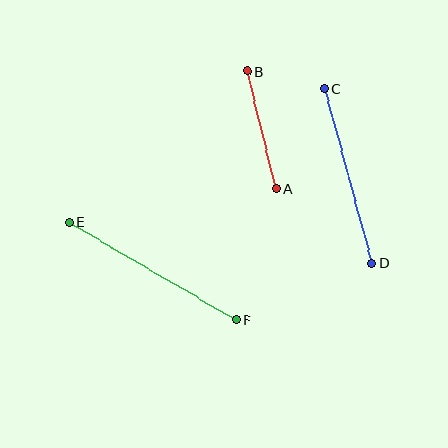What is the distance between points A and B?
The distance is approximately 121 pixels.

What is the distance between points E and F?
The distance is approximately 194 pixels.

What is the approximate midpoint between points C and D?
The midpoint is at approximately (348, 176) pixels.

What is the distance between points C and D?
The distance is approximately 181 pixels.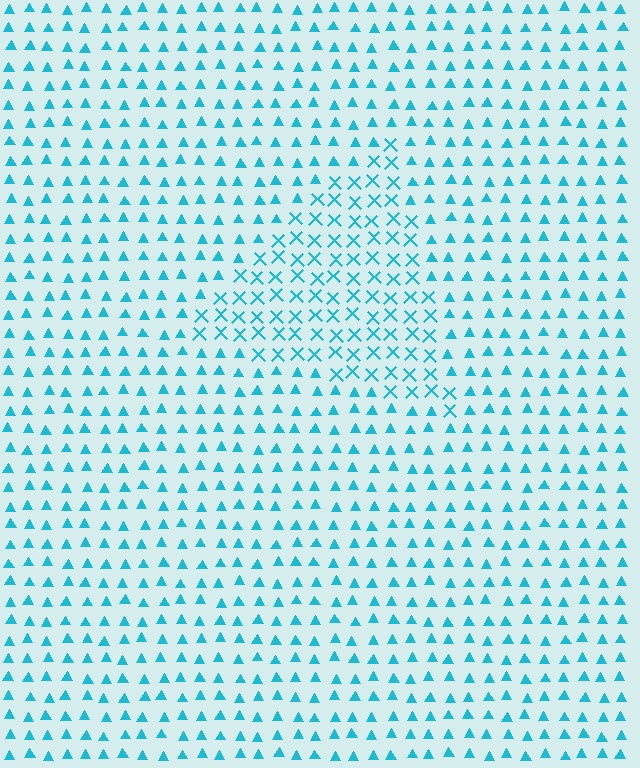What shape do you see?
I see a triangle.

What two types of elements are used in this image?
The image uses X marks inside the triangle region and triangles outside it.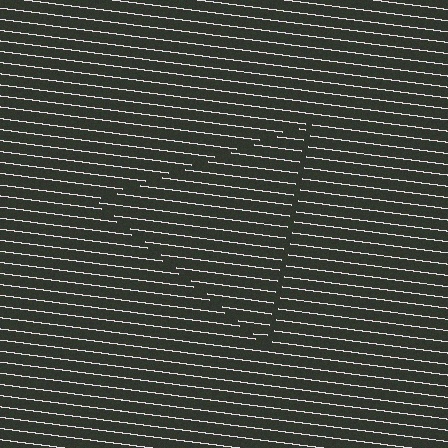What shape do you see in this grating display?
An illusory triangle. The interior of the shape contains the same grating, shifted by half a period — the contour is defined by the phase discontinuity where line-ends from the inner and outer gratings abut.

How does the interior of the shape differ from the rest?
The interior of the shape contains the same grating, shifted by half a period — the contour is defined by the phase discontinuity where line-ends from the inner and outer gratings abut.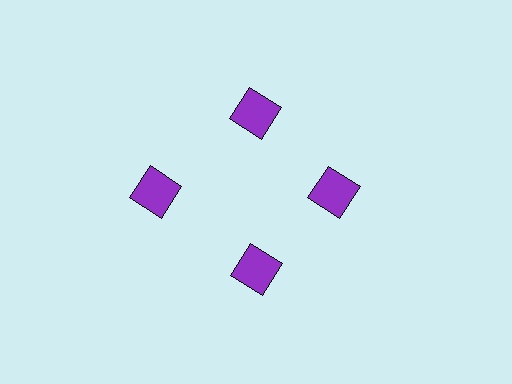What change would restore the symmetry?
The symmetry would be restored by moving it inward, back onto the ring so that all 4 squares sit at equal angles and equal distance from the center.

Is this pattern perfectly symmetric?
No. The 4 purple squares are arranged in a ring, but one element near the 9 o'clock position is pushed outward from the center, breaking the 4-fold rotational symmetry.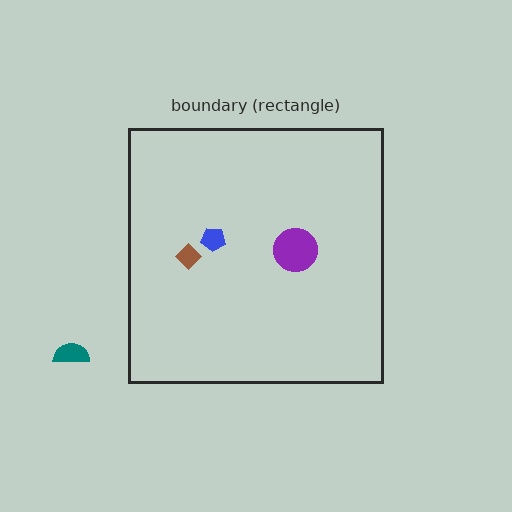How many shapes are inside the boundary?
3 inside, 1 outside.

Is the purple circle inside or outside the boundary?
Inside.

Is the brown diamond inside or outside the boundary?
Inside.